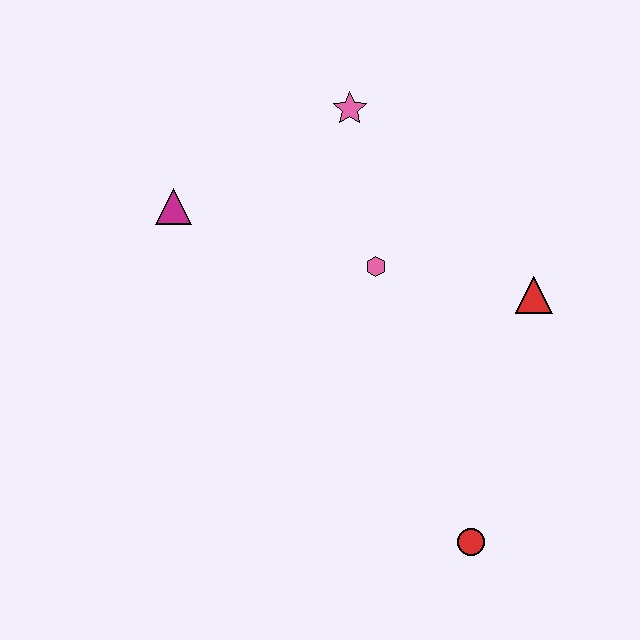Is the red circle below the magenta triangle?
Yes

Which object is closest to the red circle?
The red triangle is closest to the red circle.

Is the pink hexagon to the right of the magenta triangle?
Yes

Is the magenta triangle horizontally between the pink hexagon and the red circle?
No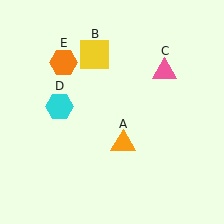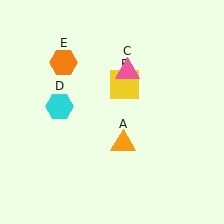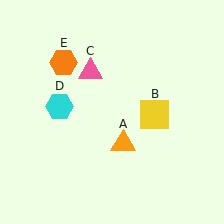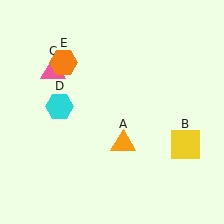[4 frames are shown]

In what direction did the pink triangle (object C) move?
The pink triangle (object C) moved left.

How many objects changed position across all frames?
2 objects changed position: yellow square (object B), pink triangle (object C).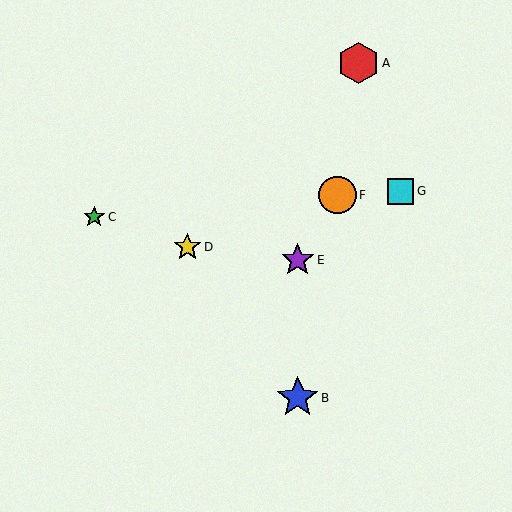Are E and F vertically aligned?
No, E is at x≈298 and F is at x≈337.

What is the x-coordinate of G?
Object G is at x≈400.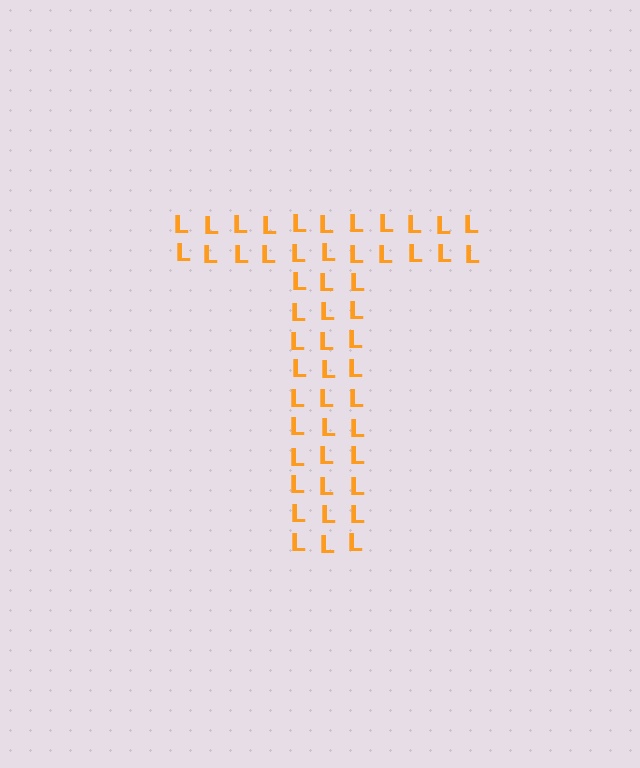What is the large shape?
The large shape is the letter T.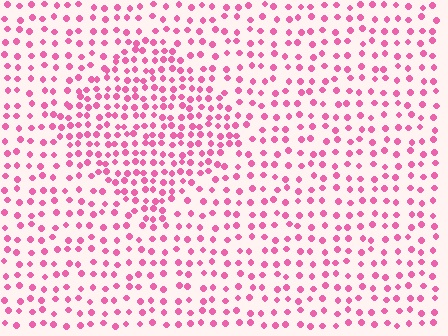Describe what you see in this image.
The image contains small pink elements arranged at two different densities. A diamond-shaped region is visible where the elements are more densely packed than the surrounding area.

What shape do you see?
I see a diamond.